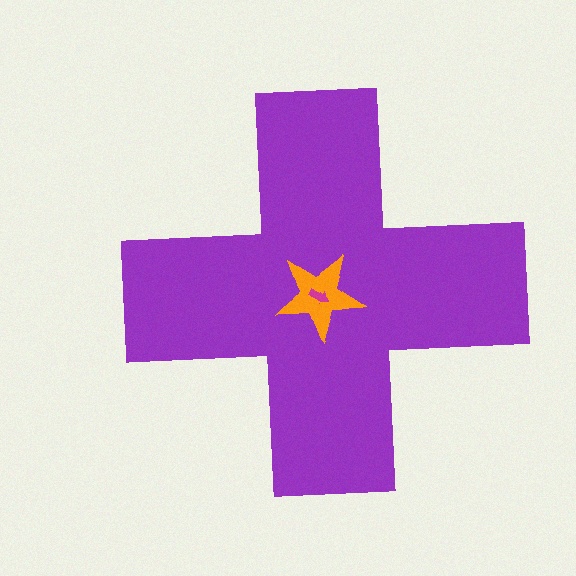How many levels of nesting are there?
3.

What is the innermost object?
The magenta arrow.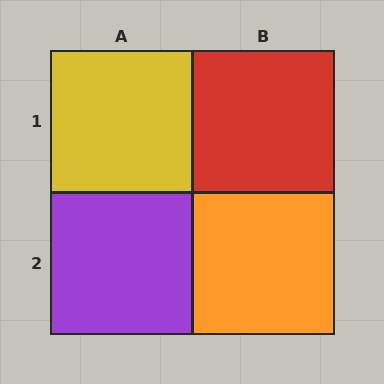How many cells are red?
1 cell is red.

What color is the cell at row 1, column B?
Red.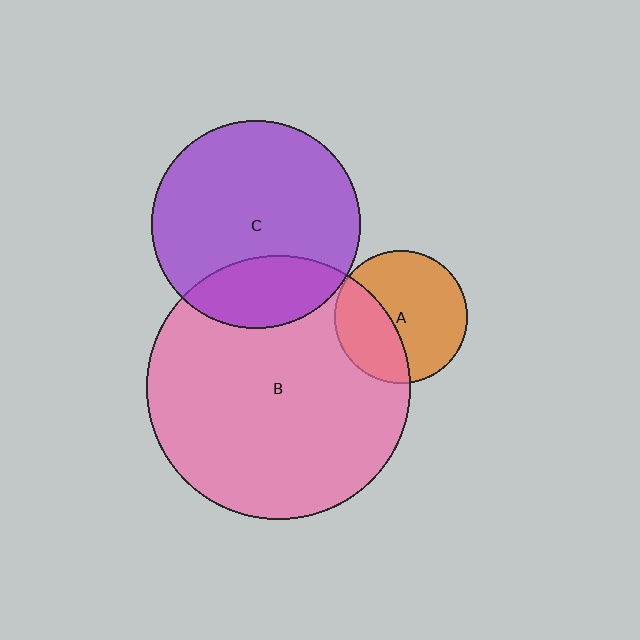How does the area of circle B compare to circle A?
Approximately 4.0 times.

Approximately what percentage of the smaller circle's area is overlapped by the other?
Approximately 35%.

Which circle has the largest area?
Circle B (pink).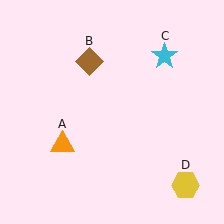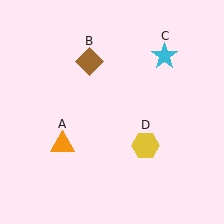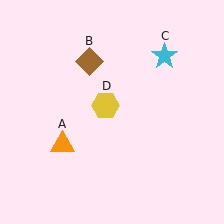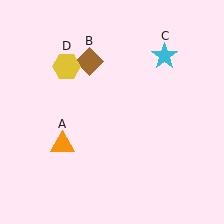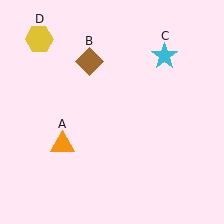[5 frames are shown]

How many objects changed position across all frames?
1 object changed position: yellow hexagon (object D).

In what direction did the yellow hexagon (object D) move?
The yellow hexagon (object D) moved up and to the left.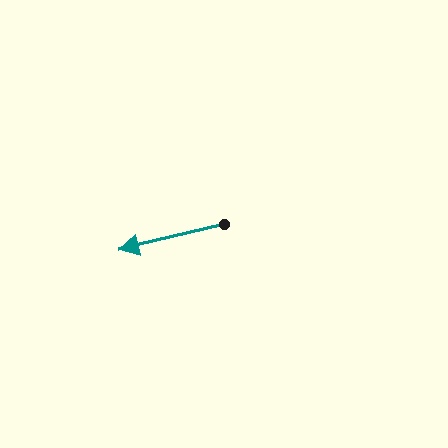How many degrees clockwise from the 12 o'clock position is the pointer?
Approximately 256 degrees.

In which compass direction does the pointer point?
West.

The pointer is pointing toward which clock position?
Roughly 9 o'clock.